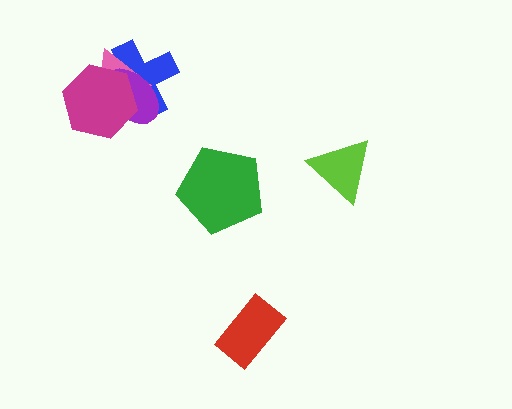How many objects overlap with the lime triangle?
0 objects overlap with the lime triangle.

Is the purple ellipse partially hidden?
Yes, it is partially covered by another shape.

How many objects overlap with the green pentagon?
0 objects overlap with the green pentagon.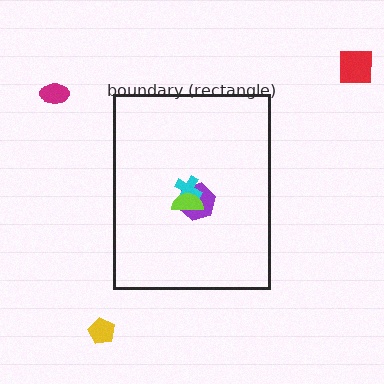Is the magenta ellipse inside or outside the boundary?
Outside.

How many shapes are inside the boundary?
3 inside, 3 outside.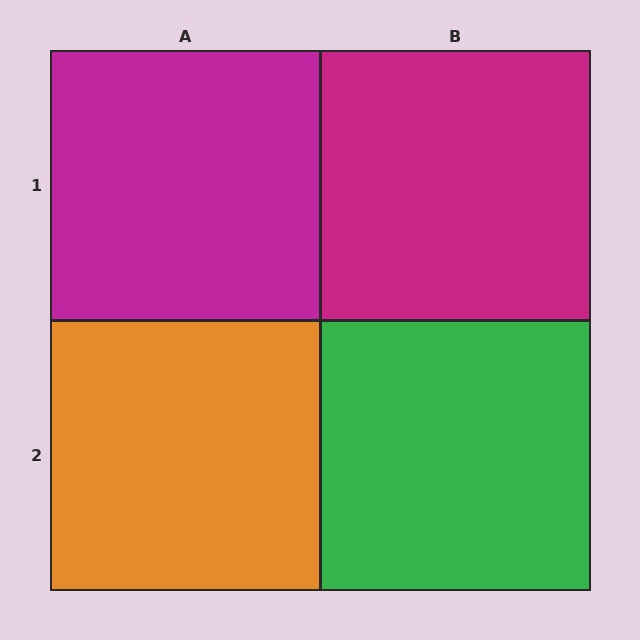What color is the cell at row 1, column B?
Magenta.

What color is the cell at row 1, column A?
Magenta.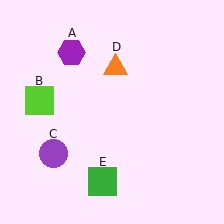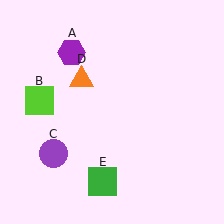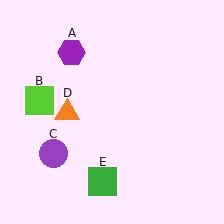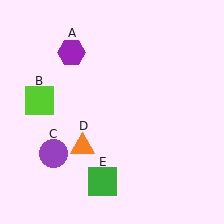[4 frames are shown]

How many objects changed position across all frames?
1 object changed position: orange triangle (object D).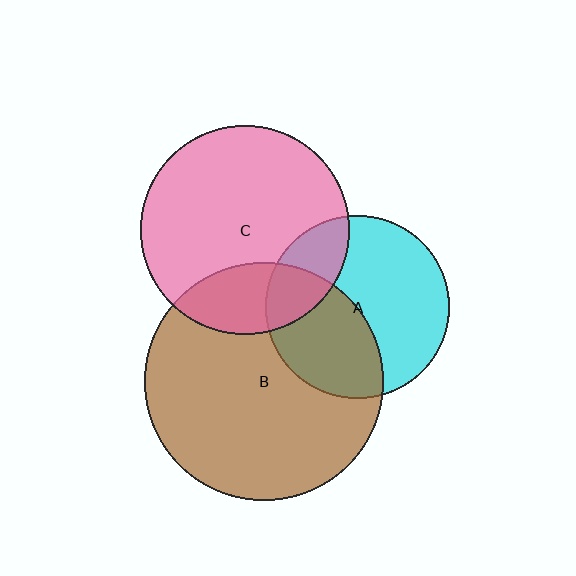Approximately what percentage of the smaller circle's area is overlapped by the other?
Approximately 20%.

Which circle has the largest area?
Circle B (brown).